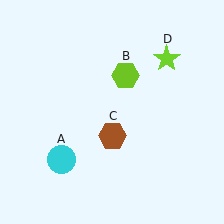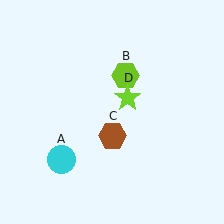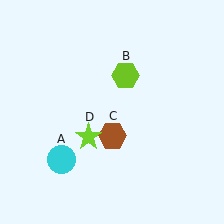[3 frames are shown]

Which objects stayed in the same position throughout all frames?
Cyan circle (object A) and lime hexagon (object B) and brown hexagon (object C) remained stationary.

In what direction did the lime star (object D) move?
The lime star (object D) moved down and to the left.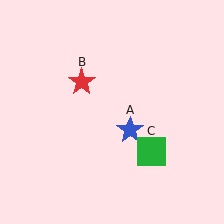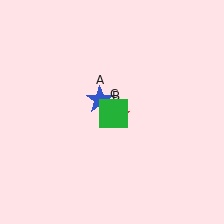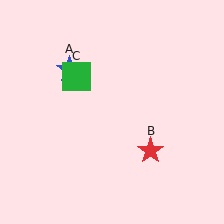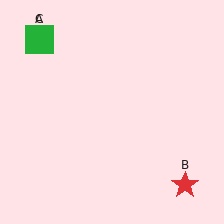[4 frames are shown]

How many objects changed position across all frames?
3 objects changed position: blue star (object A), red star (object B), green square (object C).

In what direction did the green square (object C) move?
The green square (object C) moved up and to the left.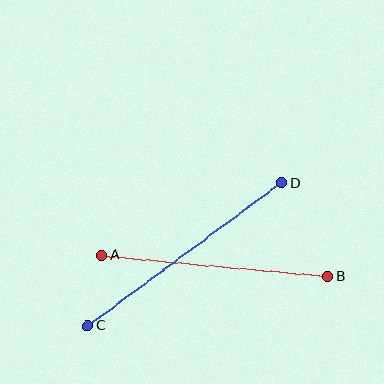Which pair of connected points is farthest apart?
Points C and D are farthest apart.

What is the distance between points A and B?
The distance is approximately 227 pixels.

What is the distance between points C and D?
The distance is approximately 240 pixels.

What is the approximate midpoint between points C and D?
The midpoint is at approximately (185, 254) pixels.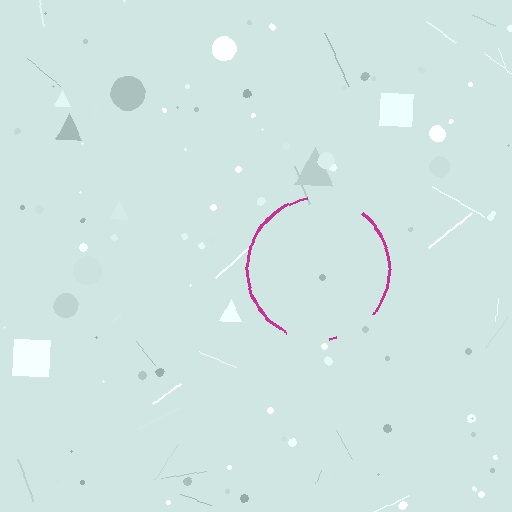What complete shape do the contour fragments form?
The contour fragments form a circle.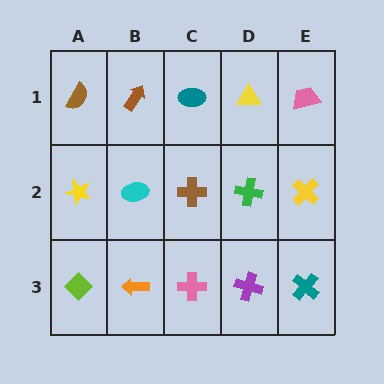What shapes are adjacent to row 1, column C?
A brown cross (row 2, column C), a brown arrow (row 1, column B), a yellow triangle (row 1, column D).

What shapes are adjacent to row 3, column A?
A yellow star (row 2, column A), an orange arrow (row 3, column B).